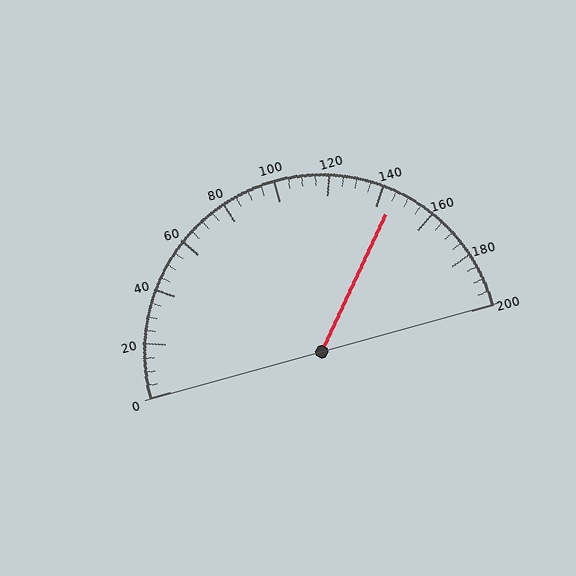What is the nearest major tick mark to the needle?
The nearest major tick mark is 140.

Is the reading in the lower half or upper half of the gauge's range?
The reading is in the upper half of the range (0 to 200).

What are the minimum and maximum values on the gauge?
The gauge ranges from 0 to 200.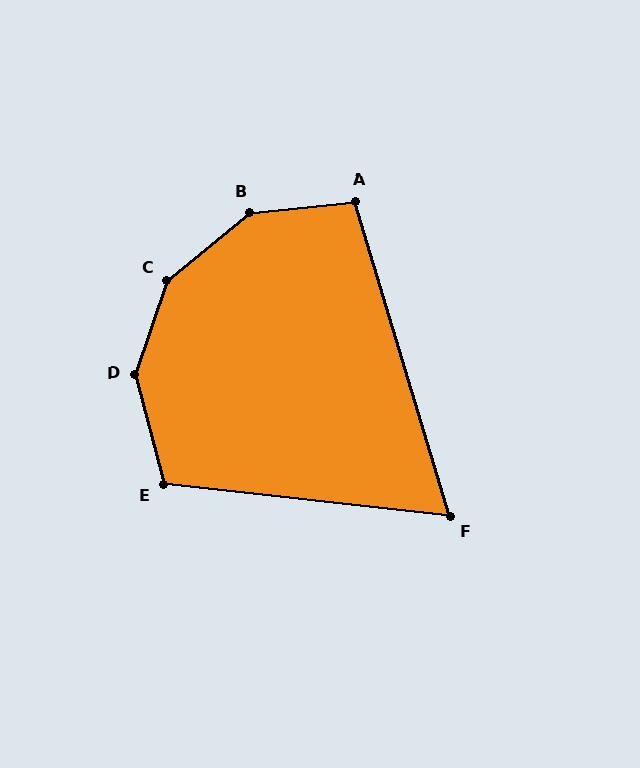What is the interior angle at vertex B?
Approximately 147 degrees (obtuse).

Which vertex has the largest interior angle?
C, at approximately 148 degrees.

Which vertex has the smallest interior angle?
F, at approximately 67 degrees.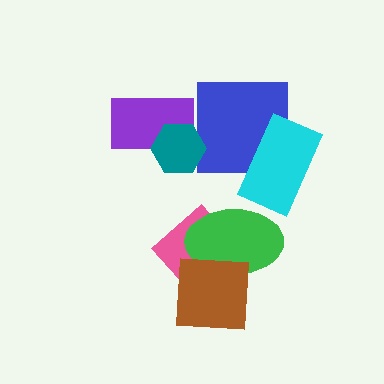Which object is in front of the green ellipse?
The brown square is in front of the green ellipse.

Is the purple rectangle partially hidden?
Yes, it is partially covered by another shape.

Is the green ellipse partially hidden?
Yes, it is partially covered by another shape.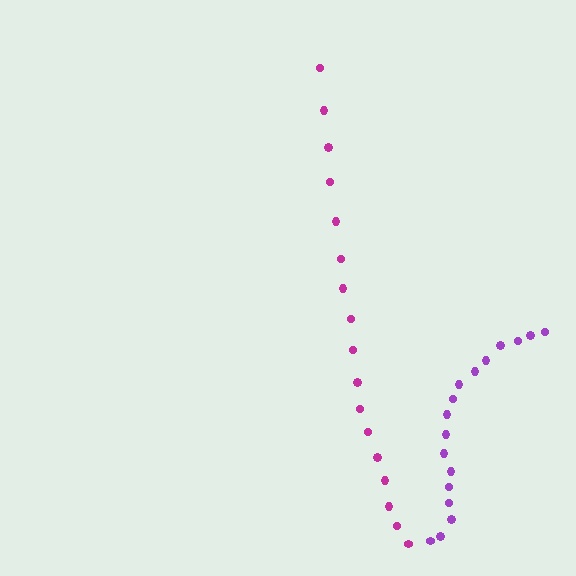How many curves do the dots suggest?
There are 2 distinct paths.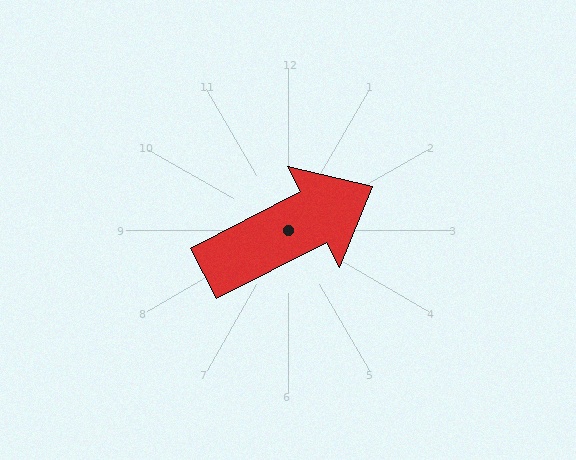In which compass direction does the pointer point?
Northeast.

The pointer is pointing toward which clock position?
Roughly 2 o'clock.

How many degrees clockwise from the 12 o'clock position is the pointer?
Approximately 63 degrees.